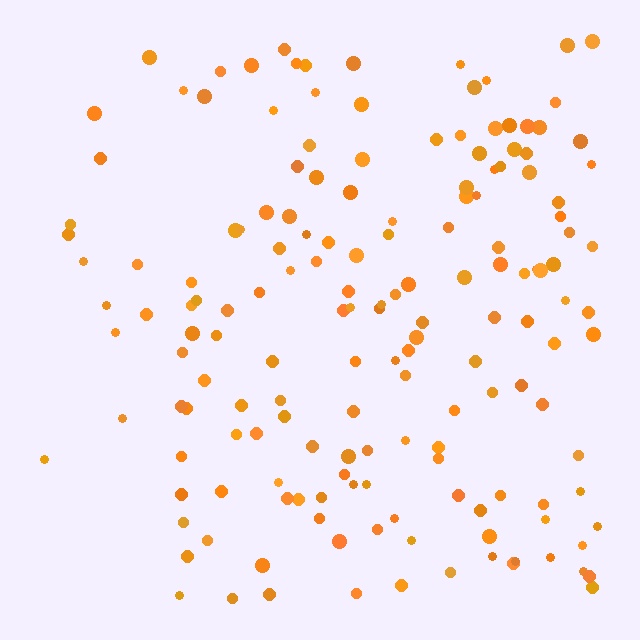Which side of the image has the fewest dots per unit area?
The left.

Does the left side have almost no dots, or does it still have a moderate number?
Still a moderate number, just noticeably fewer than the right.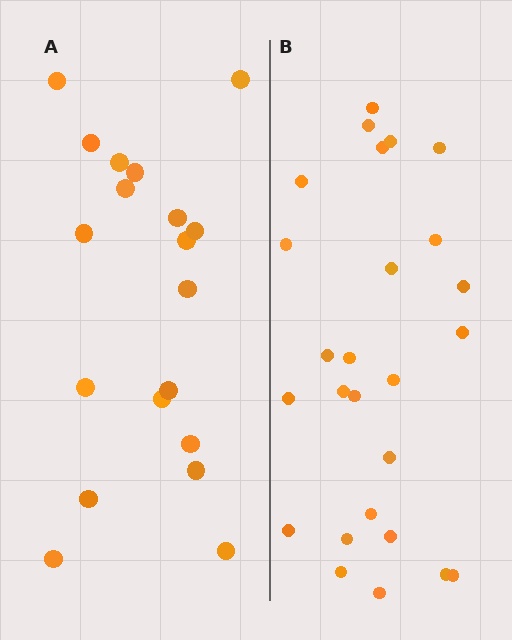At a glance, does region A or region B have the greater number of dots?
Region B (the right region) has more dots.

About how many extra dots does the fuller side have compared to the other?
Region B has roughly 8 or so more dots than region A.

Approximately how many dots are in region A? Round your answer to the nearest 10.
About 20 dots. (The exact count is 19, which rounds to 20.)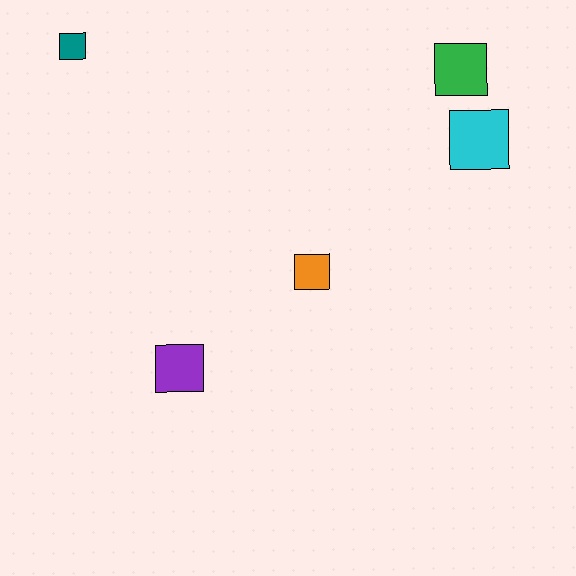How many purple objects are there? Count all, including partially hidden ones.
There is 1 purple object.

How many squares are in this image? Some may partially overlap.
There are 5 squares.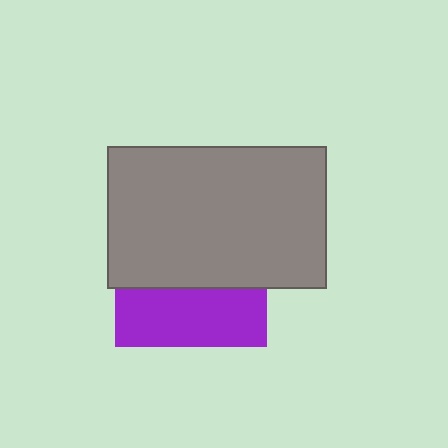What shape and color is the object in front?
The object in front is a gray rectangle.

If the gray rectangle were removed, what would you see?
You would see the complete purple square.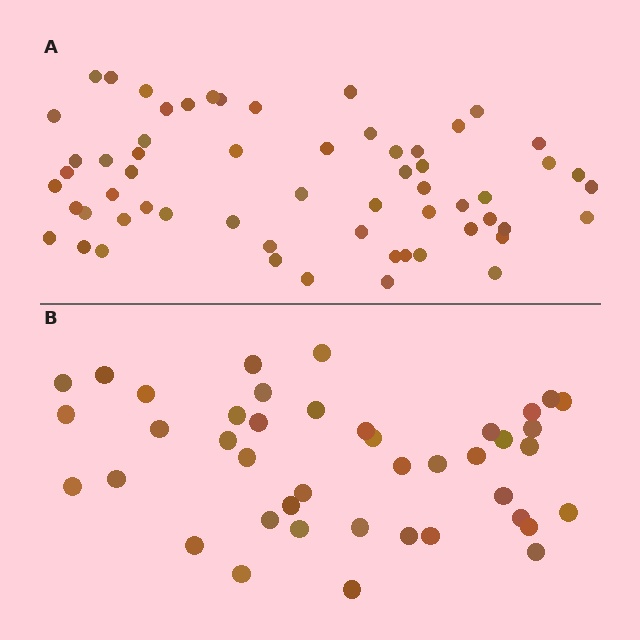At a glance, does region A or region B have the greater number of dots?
Region A (the top region) has more dots.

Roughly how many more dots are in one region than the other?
Region A has approximately 20 more dots than region B.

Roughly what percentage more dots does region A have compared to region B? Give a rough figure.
About 45% more.